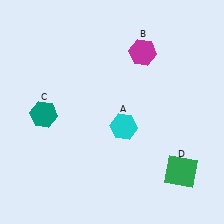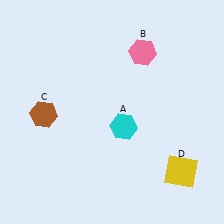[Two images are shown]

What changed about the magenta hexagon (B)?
In Image 1, B is magenta. In Image 2, it changed to pink.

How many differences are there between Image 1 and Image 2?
There are 3 differences between the two images.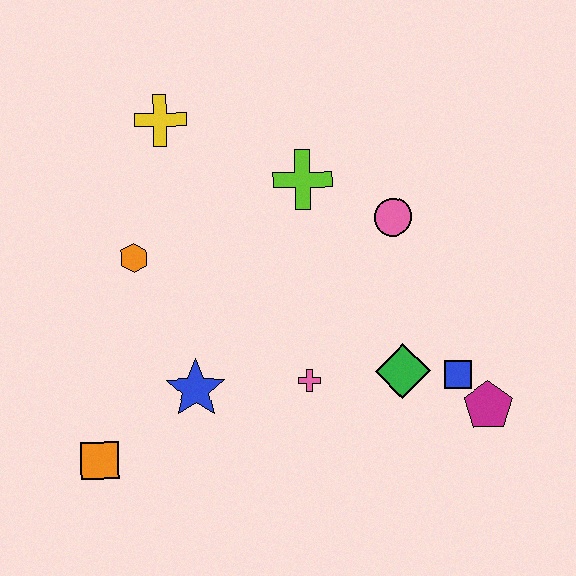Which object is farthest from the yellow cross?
The magenta pentagon is farthest from the yellow cross.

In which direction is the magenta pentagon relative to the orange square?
The magenta pentagon is to the right of the orange square.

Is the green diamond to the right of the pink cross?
Yes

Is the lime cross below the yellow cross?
Yes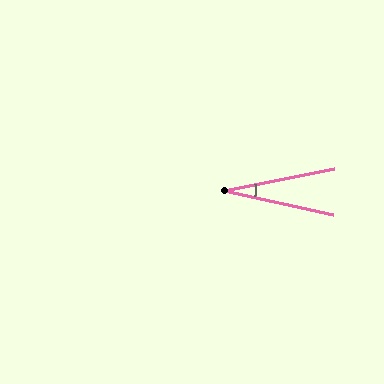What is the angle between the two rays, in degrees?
Approximately 24 degrees.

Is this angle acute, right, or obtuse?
It is acute.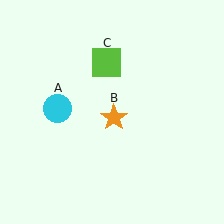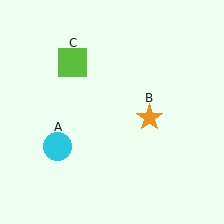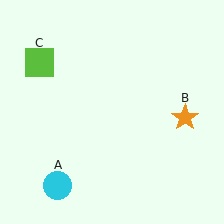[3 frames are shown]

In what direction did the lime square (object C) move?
The lime square (object C) moved left.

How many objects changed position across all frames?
3 objects changed position: cyan circle (object A), orange star (object B), lime square (object C).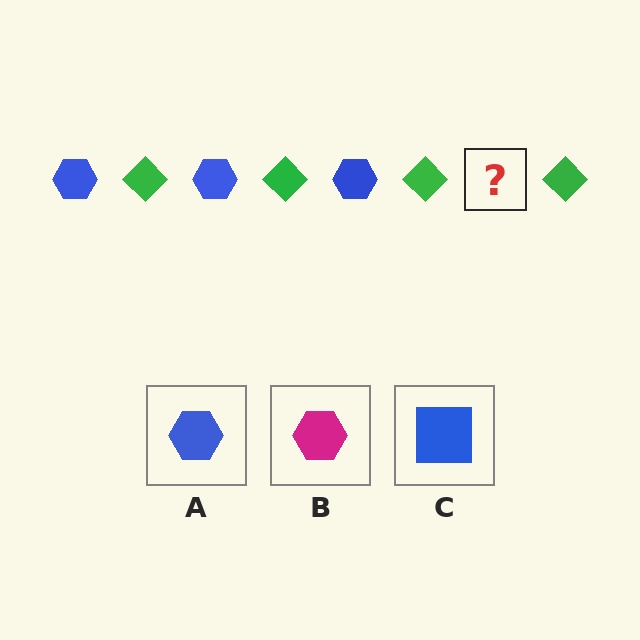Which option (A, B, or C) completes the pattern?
A.